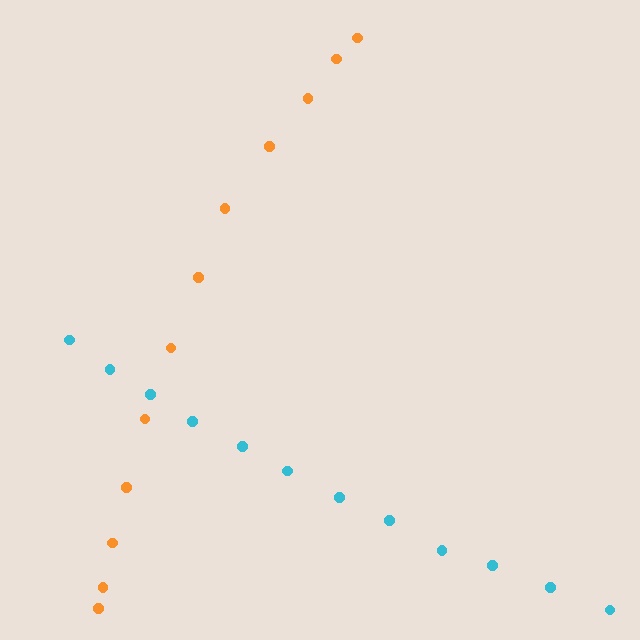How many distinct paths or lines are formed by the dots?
There are 2 distinct paths.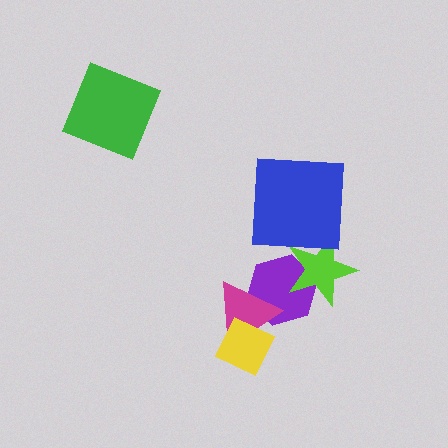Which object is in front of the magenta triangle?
The yellow diamond is in front of the magenta triangle.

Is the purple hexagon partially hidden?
Yes, it is partially covered by another shape.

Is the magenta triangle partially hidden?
Yes, it is partially covered by another shape.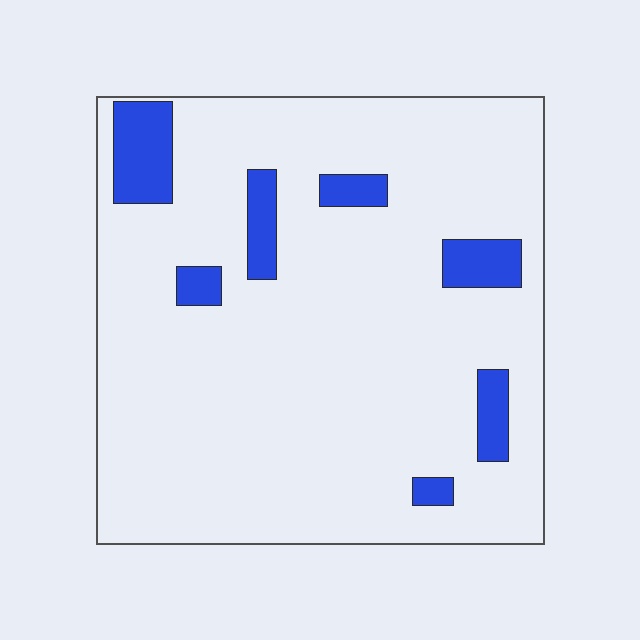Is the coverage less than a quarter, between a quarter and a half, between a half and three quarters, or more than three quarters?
Less than a quarter.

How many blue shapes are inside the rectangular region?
7.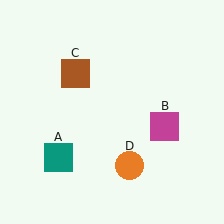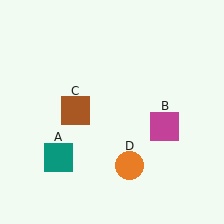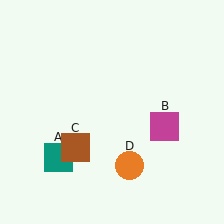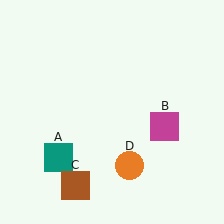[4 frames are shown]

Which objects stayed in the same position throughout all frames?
Teal square (object A) and magenta square (object B) and orange circle (object D) remained stationary.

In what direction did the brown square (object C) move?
The brown square (object C) moved down.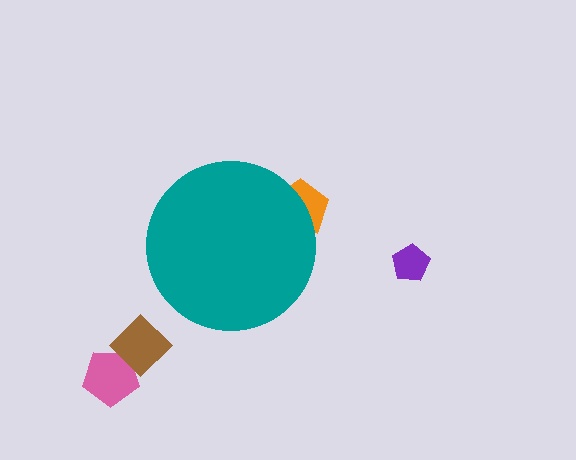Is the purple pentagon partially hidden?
No, the purple pentagon is fully visible.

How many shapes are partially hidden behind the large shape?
1 shape is partially hidden.